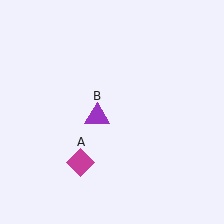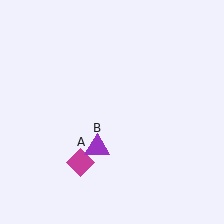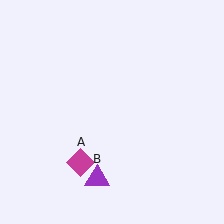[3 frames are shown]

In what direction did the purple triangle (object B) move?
The purple triangle (object B) moved down.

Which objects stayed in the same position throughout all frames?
Magenta diamond (object A) remained stationary.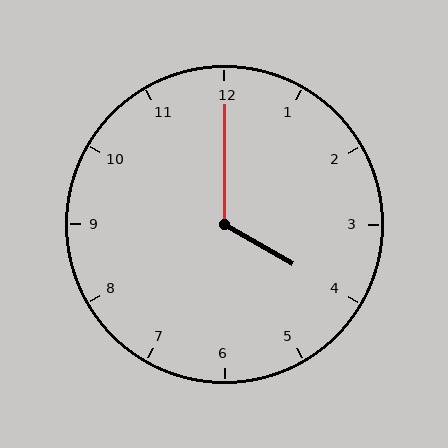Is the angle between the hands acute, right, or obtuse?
It is obtuse.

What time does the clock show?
4:00.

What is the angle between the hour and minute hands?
Approximately 120 degrees.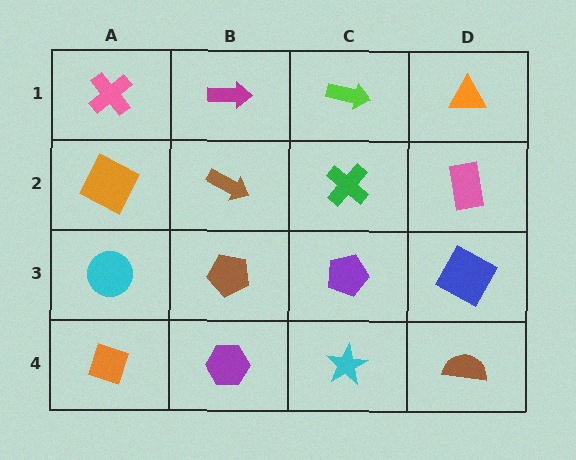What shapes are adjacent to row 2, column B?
A magenta arrow (row 1, column B), a brown pentagon (row 3, column B), an orange square (row 2, column A), a green cross (row 2, column C).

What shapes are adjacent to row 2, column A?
A pink cross (row 1, column A), a cyan circle (row 3, column A), a brown arrow (row 2, column B).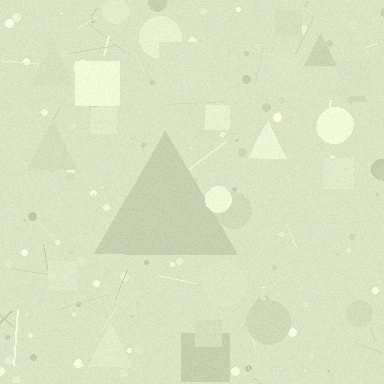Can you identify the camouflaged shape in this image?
The camouflaged shape is a triangle.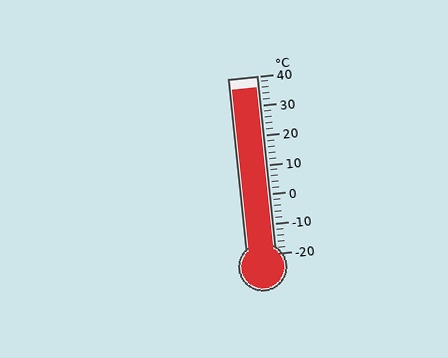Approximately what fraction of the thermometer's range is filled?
The thermometer is filled to approximately 95% of its range.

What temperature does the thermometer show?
The thermometer shows approximately 36°C.